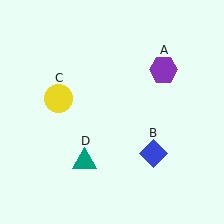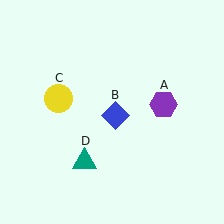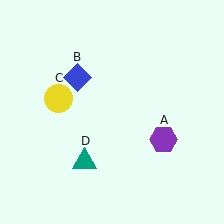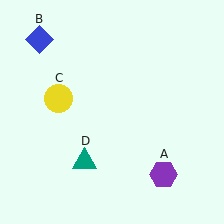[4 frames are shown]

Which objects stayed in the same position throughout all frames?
Yellow circle (object C) and teal triangle (object D) remained stationary.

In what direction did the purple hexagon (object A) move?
The purple hexagon (object A) moved down.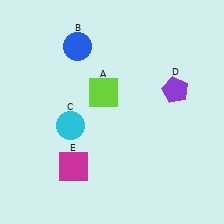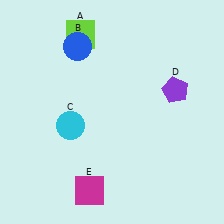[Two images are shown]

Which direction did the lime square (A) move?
The lime square (A) moved up.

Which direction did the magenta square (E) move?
The magenta square (E) moved down.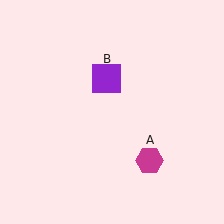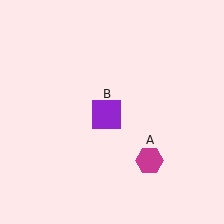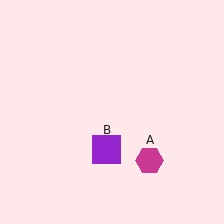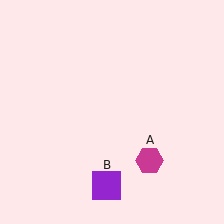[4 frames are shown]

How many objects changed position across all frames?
1 object changed position: purple square (object B).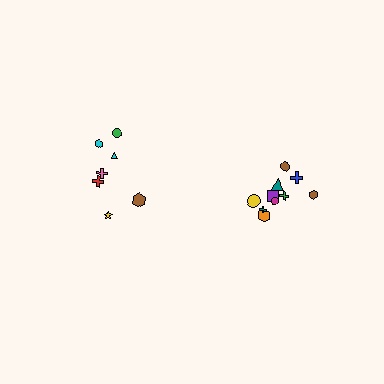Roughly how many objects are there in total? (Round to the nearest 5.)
Roughly 15 objects in total.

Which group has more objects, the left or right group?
The right group.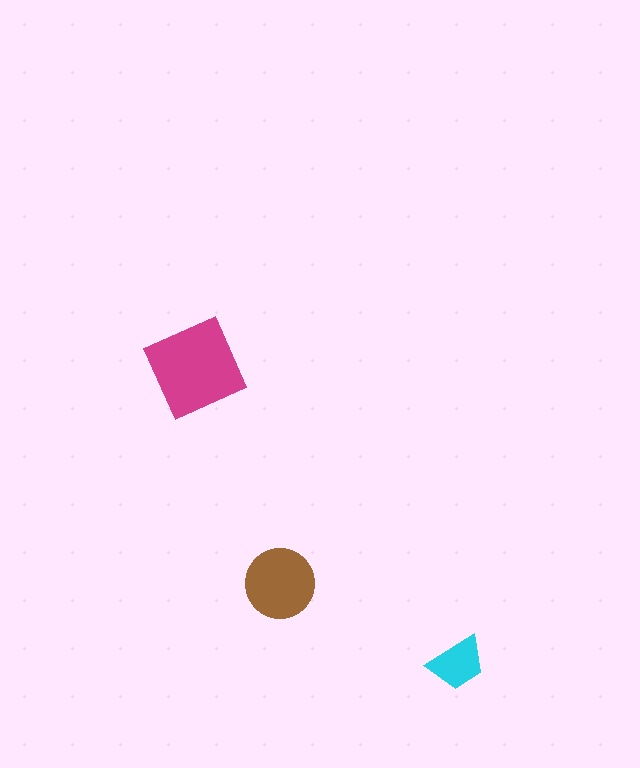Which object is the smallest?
The cyan trapezoid.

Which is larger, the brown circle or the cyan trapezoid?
The brown circle.